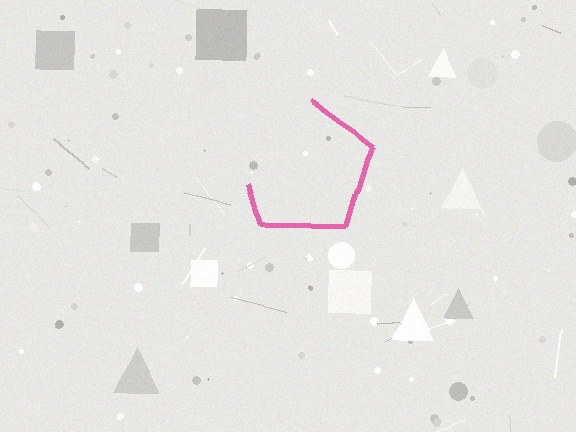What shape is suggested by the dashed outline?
The dashed outline suggests a pentagon.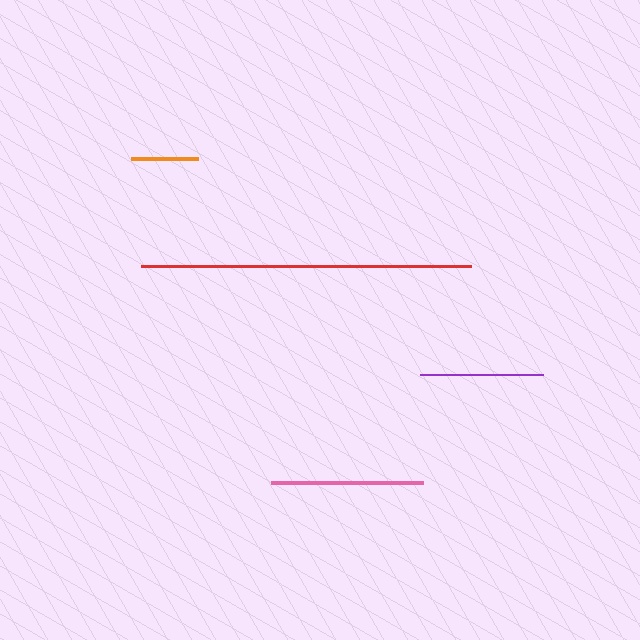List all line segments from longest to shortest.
From longest to shortest: red, pink, purple, orange.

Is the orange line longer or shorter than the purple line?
The purple line is longer than the orange line.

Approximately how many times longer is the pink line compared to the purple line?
The pink line is approximately 1.2 times the length of the purple line.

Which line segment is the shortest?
The orange line is the shortest at approximately 67 pixels.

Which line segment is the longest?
The red line is the longest at approximately 330 pixels.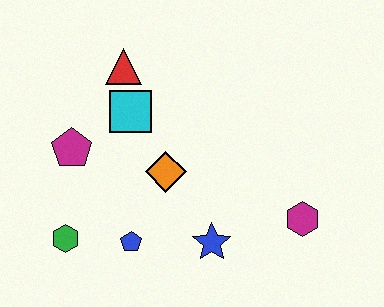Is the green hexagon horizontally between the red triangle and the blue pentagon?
No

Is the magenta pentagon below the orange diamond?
No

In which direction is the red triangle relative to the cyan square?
The red triangle is above the cyan square.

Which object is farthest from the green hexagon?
The magenta hexagon is farthest from the green hexagon.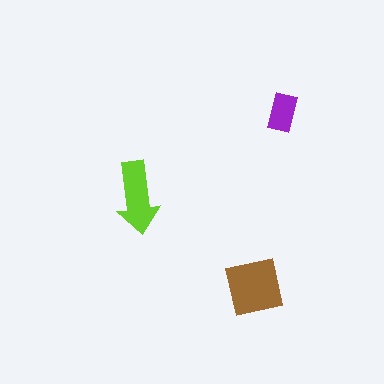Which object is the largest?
The brown square.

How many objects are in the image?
There are 3 objects in the image.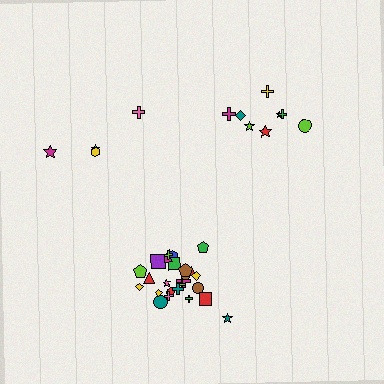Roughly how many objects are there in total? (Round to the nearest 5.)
Roughly 35 objects in total.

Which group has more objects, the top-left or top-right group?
The top-right group.